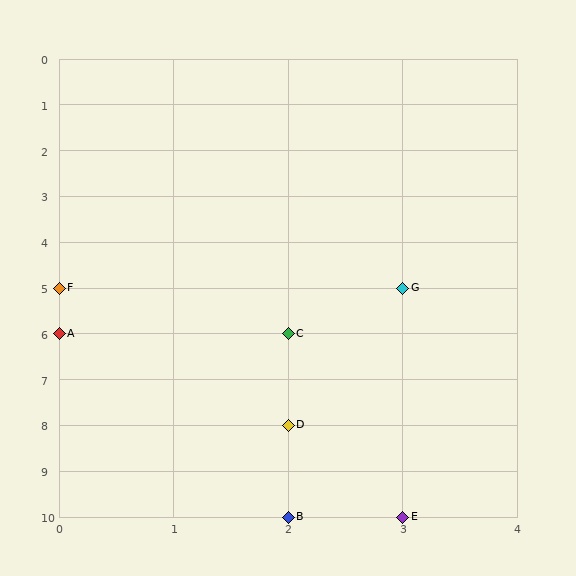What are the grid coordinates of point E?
Point E is at grid coordinates (3, 10).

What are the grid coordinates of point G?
Point G is at grid coordinates (3, 5).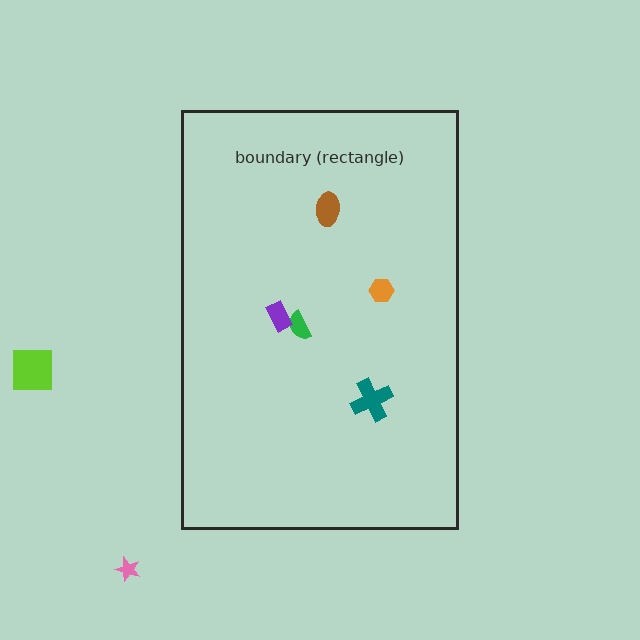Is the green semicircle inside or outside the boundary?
Inside.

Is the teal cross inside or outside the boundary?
Inside.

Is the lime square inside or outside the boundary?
Outside.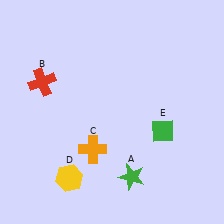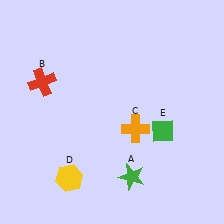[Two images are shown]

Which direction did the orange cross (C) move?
The orange cross (C) moved right.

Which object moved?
The orange cross (C) moved right.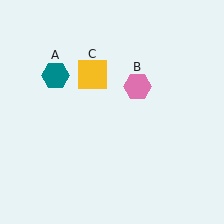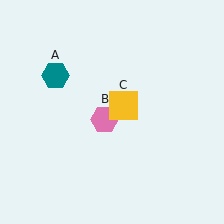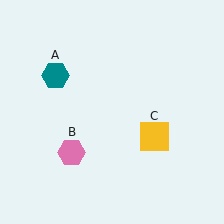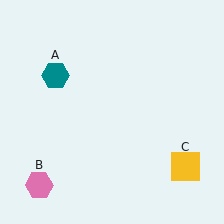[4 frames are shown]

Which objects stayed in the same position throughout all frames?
Teal hexagon (object A) remained stationary.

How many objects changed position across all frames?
2 objects changed position: pink hexagon (object B), yellow square (object C).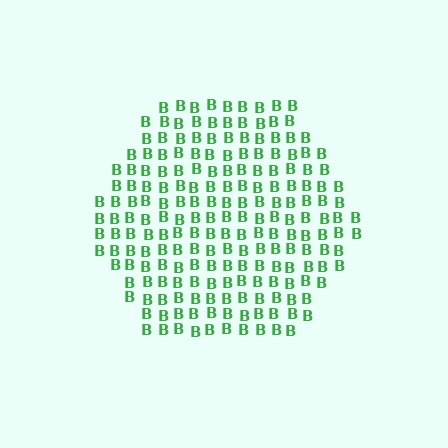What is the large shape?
The large shape is a hexagon.